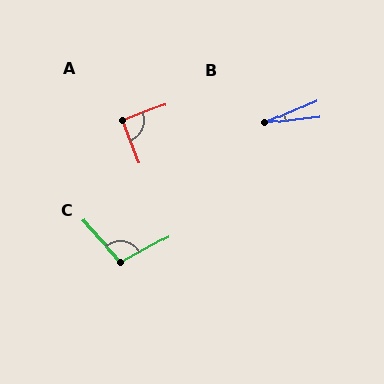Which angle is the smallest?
B, at approximately 17 degrees.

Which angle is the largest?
C, at approximately 103 degrees.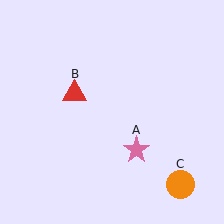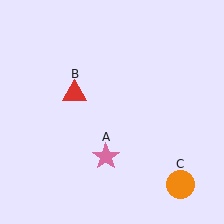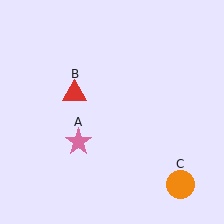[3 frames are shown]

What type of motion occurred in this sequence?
The pink star (object A) rotated clockwise around the center of the scene.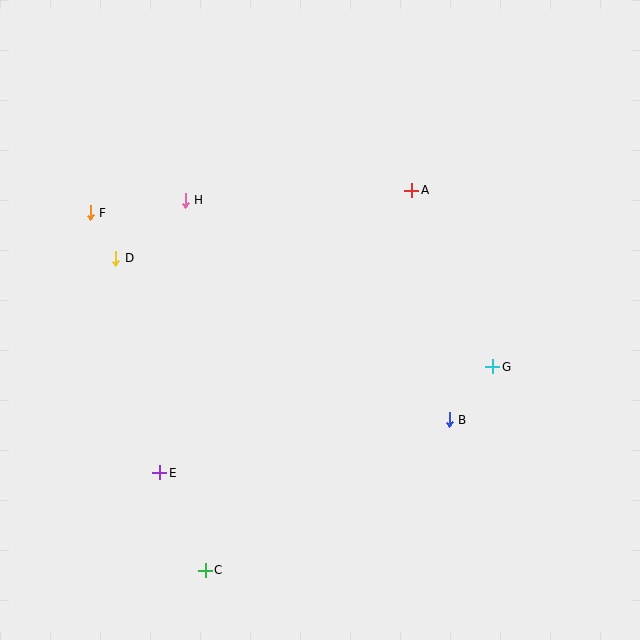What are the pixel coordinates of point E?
Point E is at (160, 473).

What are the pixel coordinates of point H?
Point H is at (185, 200).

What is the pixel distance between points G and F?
The distance between G and F is 431 pixels.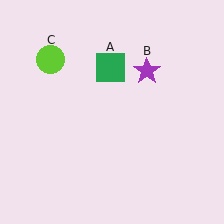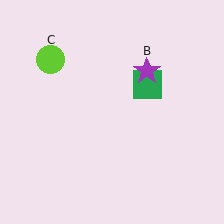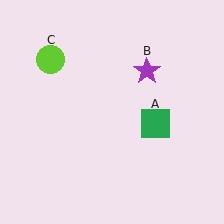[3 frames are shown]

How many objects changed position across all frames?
1 object changed position: green square (object A).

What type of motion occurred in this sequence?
The green square (object A) rotated clockwise around the center of the scene.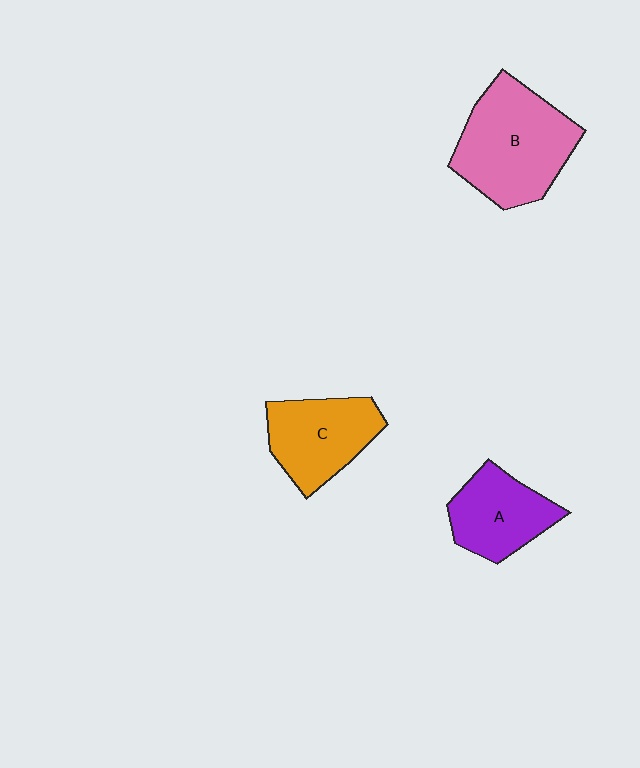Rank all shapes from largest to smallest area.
From largest to smallest: B (pink), C (orange), A (purple).